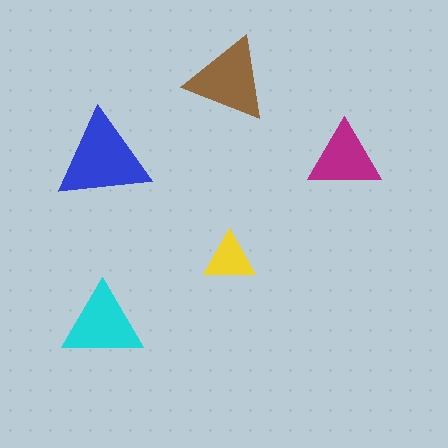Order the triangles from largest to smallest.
the blue one, the brown one, the cyan one, the magenta one, the yellow one.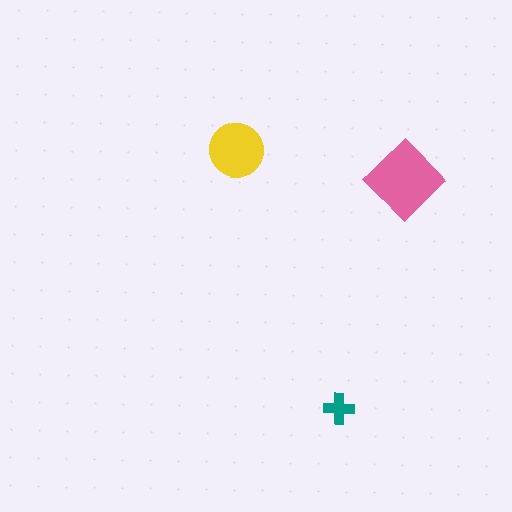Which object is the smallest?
The teal cross.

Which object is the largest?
The pink diamond.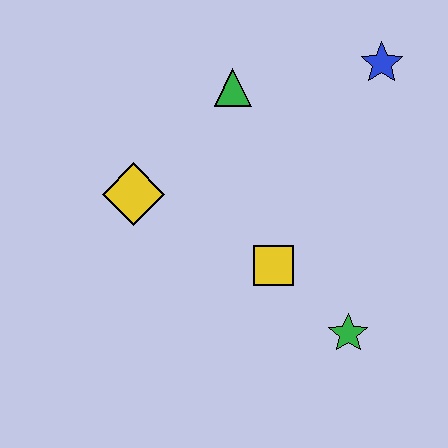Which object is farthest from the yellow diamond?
The blue star is farthest from the yellow diamond.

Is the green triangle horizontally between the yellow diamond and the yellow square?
Yes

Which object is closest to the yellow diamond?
The green triangle is closest to the yellow diamond.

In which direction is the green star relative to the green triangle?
The green star is below the green triangle.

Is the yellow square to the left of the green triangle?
No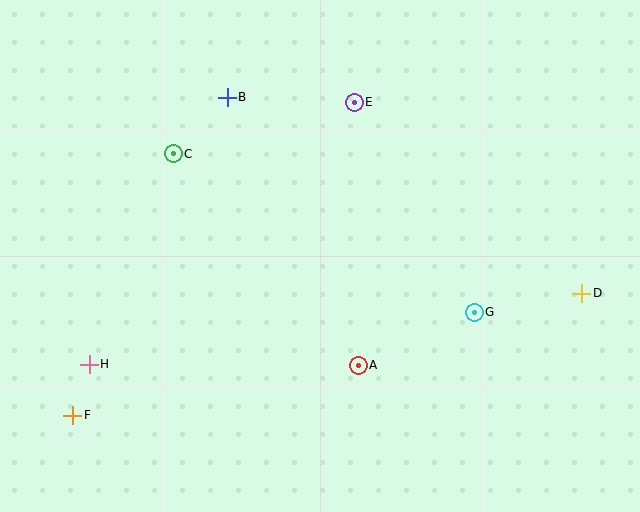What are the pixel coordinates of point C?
Point C is at (173, 154).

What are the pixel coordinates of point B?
Point B is at (227, 97).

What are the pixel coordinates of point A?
Point A is at (358, 365).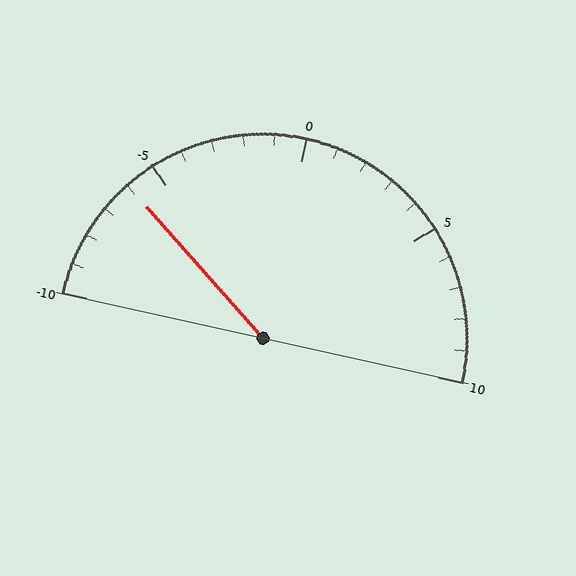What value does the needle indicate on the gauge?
The needle indicates approximately -6.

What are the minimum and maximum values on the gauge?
The gauge ranges from -10 to 10.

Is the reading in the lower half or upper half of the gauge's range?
The reading is in the lower half of the range (-10 to 10).